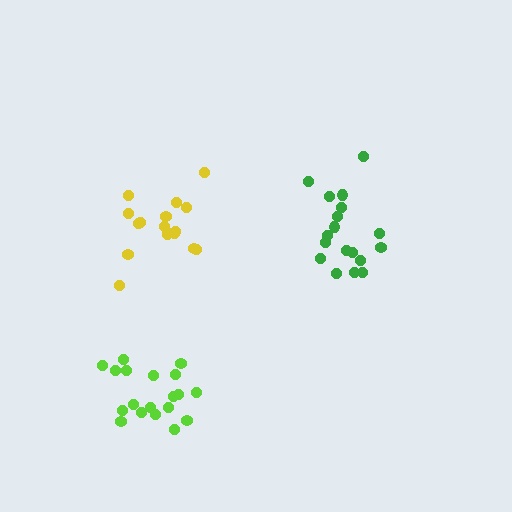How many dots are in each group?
Group 1: 18 dots, Group 2: 17 dots, Group 3: 19 dots (54 total).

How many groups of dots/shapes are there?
There are 3 groups.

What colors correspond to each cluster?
The clusters are colored: green, yellow, lime.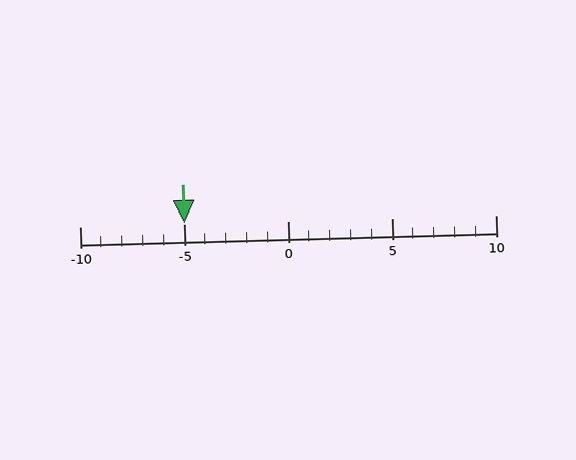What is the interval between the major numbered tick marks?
The major tick marks are spaced 5 units apart.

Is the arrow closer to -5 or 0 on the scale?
The arrow is closer to -5.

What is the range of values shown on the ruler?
The ruler shows values from -10 to 10.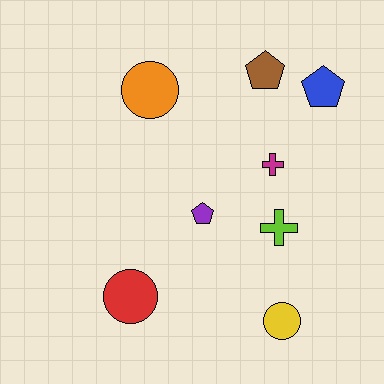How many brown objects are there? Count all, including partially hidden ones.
There is 1 brown object.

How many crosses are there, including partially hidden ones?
There are 2 crosses.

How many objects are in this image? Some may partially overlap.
There are 8 objects.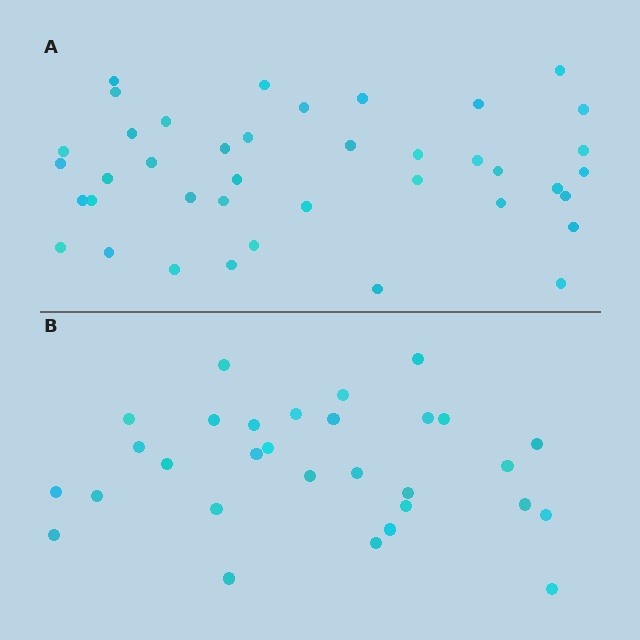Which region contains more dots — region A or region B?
Region A (the top region) has more dots.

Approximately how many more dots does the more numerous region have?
Region A has roughly 10 or so more dots than region B.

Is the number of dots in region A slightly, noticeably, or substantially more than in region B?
Region A has noticeably more, but not dramatically so. The ratio is roughly 1.3 to 1.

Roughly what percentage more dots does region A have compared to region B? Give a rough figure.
About 35% more.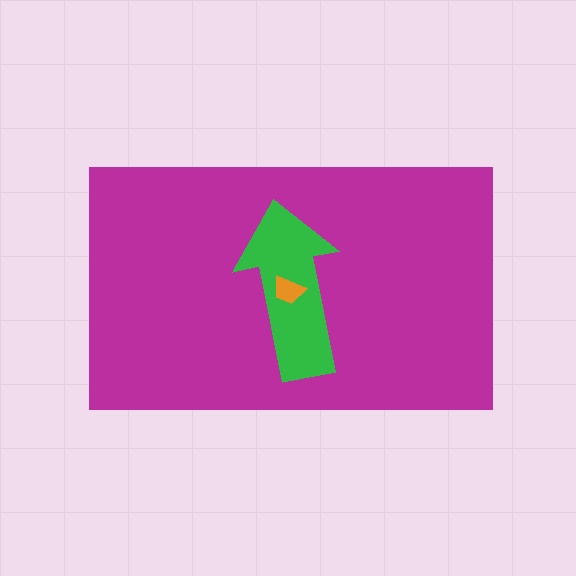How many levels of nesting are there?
3.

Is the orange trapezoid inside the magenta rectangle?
Yes.